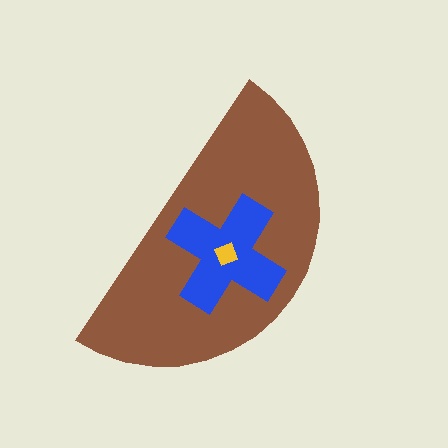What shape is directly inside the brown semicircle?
The blue cross.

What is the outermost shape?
The brown semicircle.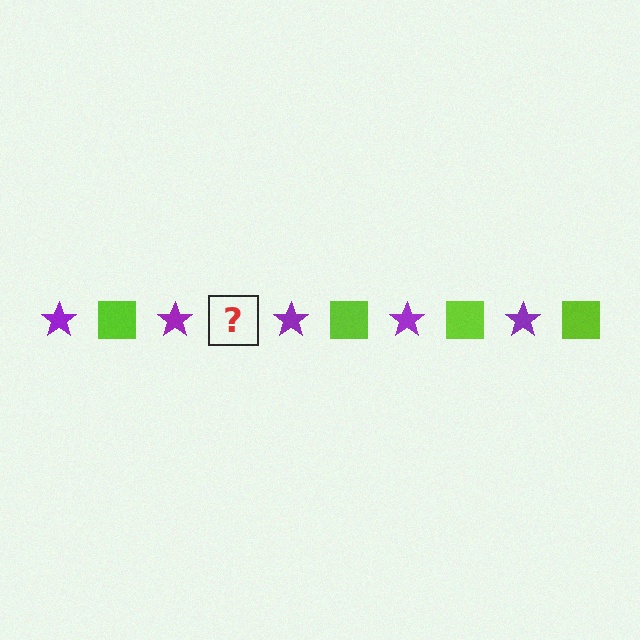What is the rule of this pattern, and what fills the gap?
The rule is that the pattern alternates between purple star and lime square. The gap should be filled with a lime square.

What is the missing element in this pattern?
The missing element is a lime square.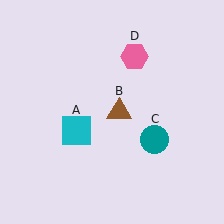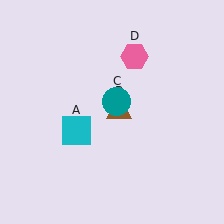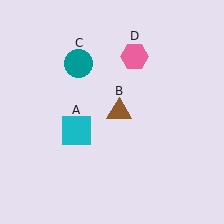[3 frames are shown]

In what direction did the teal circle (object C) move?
The teal circle (object C) moved up and to the left.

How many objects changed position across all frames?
1 object changed position: teal circle (object C).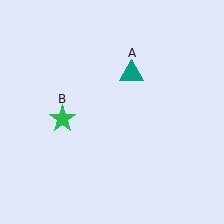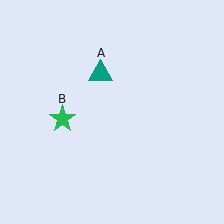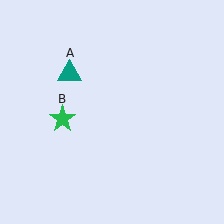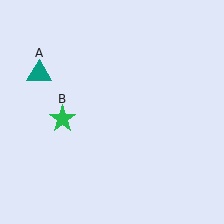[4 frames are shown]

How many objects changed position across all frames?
1 object changed position: teal triangle (object A).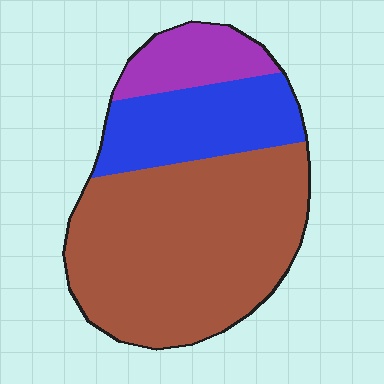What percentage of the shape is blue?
Blue takes up about one quarter (1/4) of the shape.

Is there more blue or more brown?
Brown.